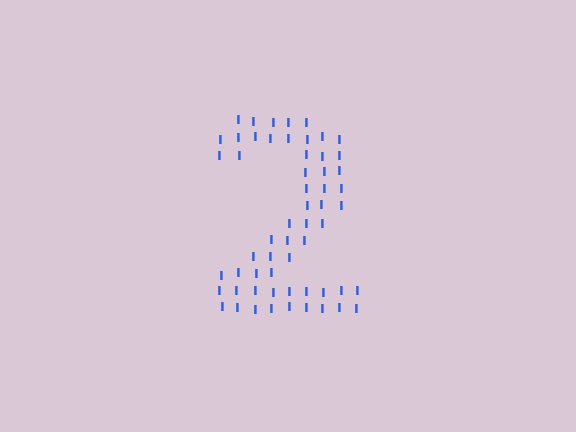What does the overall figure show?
The overall figure shows the digit 2.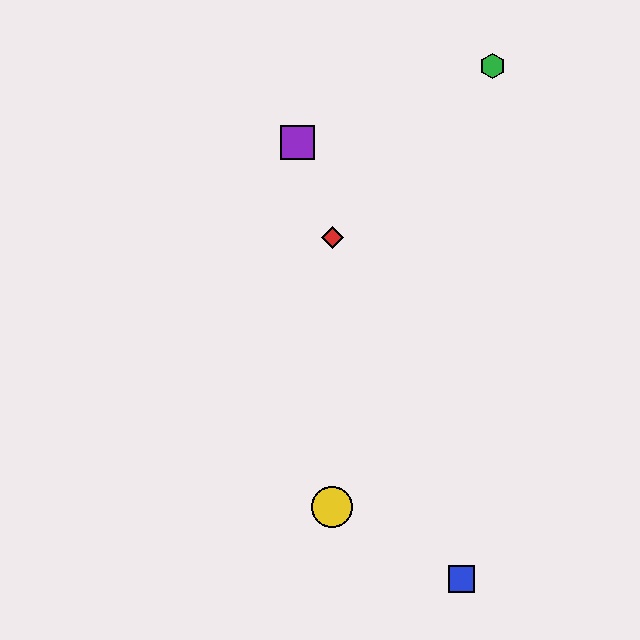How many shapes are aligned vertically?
2 shapes (the red diamond, the yellow circle) are aligned vertically.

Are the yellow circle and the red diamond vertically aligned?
Yes, both are at x≈332.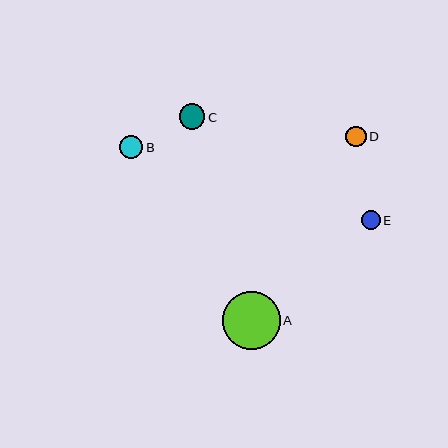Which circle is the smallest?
Circle E is the smallest with a size of approximately 19 pixels.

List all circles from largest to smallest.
From largest to smallest: A, C, B, D, E.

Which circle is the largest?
Circle A is the largest with a size of approximately 58 pixels.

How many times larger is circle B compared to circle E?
Circle B is approximately 1.2 times the size of circle E.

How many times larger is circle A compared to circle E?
Circle A is approximately 3.0 times the size of circle E.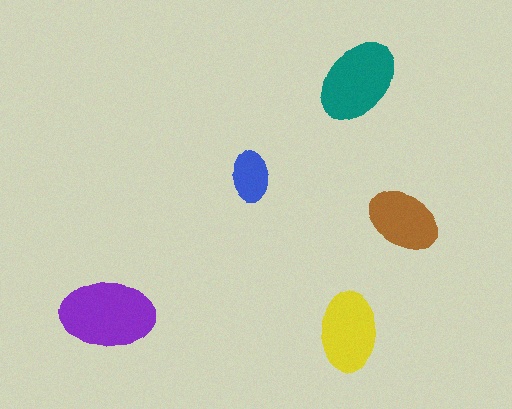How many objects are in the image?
There are 5 objects in the image.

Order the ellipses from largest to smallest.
the purple one, the teal one, the yellow one, the brown one, the blue one.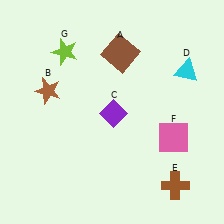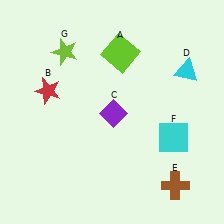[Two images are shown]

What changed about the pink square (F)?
In Image 1, F is pink. In Image 2, it changed to cyan.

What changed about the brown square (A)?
In Image 1, A is brown. In Image 2, it changed to lime.